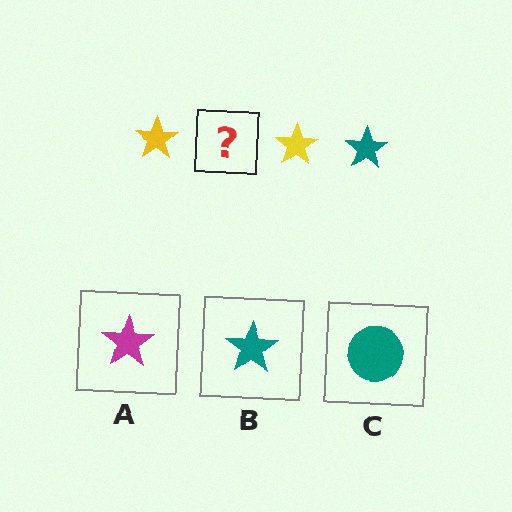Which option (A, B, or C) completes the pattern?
B.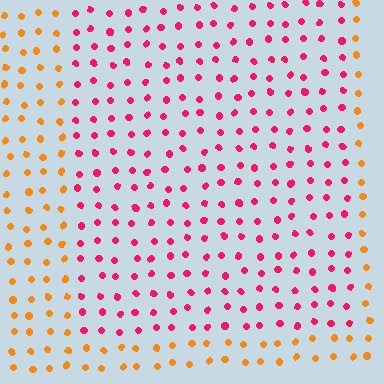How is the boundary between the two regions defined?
The boundary is defined purely by a slight shift in hue (about 50 degrees). Spacing, size, and orientation are identical on both sides.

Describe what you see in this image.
The image is filled with small orange elements in a uniform arrangement. A rectangle-shaped region is visible where the elements are tinted to a slightly different hue, forming a subtle color boundary.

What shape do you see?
I see a rectangle.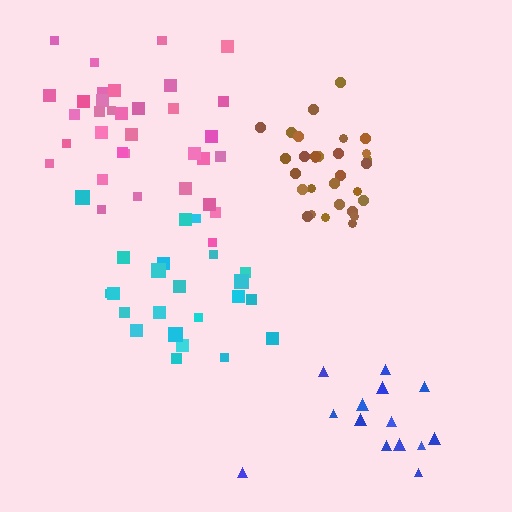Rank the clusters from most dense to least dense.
brown, pink, cyan, blue.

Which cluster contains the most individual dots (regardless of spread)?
Pink (35).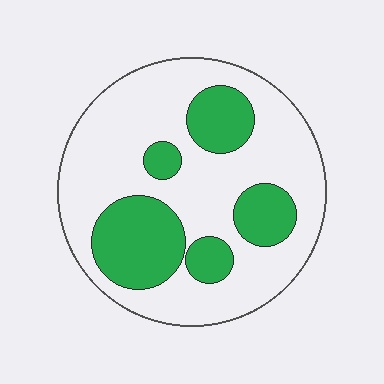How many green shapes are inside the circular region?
5.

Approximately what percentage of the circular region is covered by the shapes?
Approximately 30%.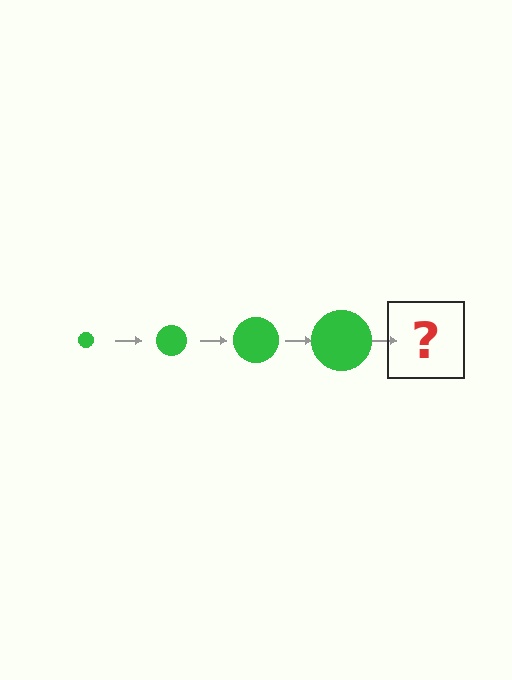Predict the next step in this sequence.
The next step is a green circle, larger than the previous one.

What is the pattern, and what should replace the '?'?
The pattern is that the circle gets progressively larger each step. The '?' should be a green circle, larger than the previous one.